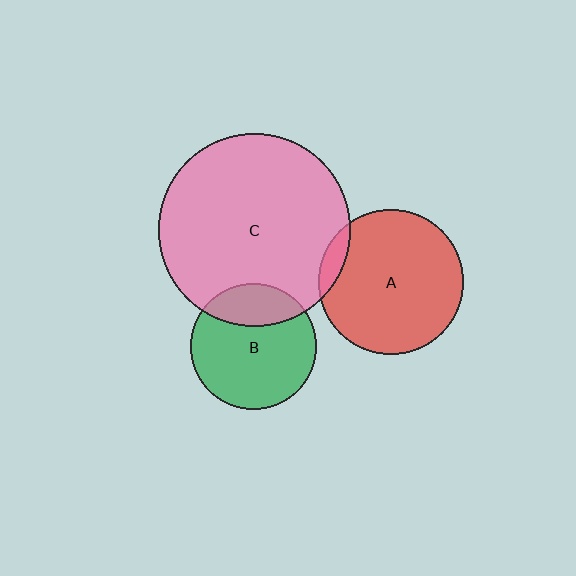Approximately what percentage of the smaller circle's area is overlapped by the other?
Approximately 25%.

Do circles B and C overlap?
Yes.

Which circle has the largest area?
Circle C (pink).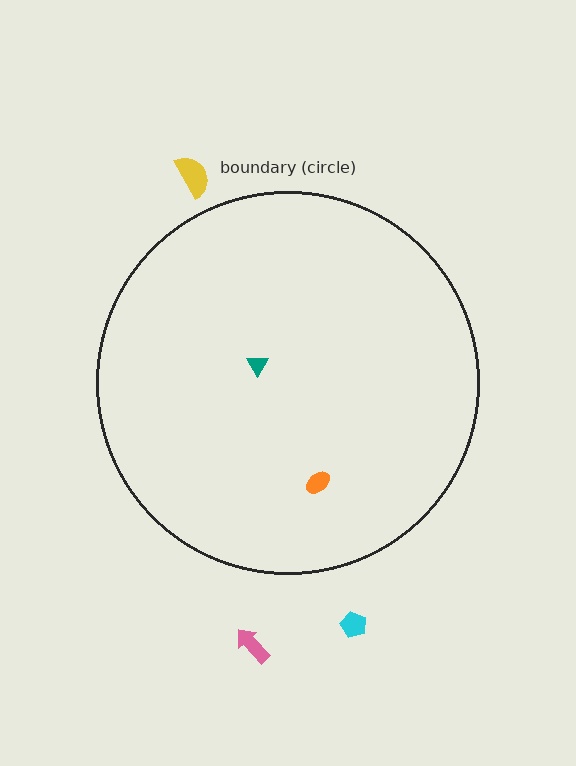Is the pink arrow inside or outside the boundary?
Outside.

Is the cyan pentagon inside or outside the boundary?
Outside.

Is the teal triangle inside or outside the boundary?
Inside.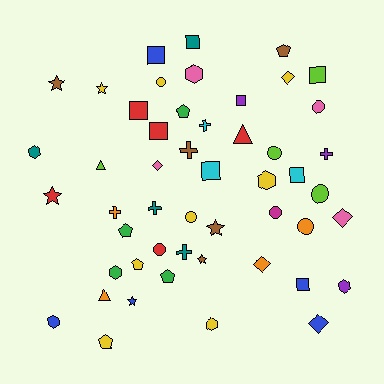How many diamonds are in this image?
There are 5 diamonds.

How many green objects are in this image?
There are 4 green objects.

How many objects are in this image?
There are 50 objects.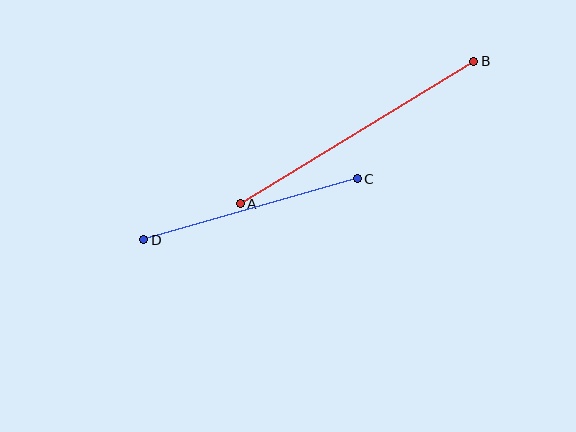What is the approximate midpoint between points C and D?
The midpoint is at approximately (251, 209) pixels.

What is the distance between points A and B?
The distance is approximately 274 pixels.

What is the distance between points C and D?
The distance is approximately 222 pixels.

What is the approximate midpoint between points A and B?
The midpoint is at approximately (357, 133) pixels.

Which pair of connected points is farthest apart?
Points A and B are farthest apart.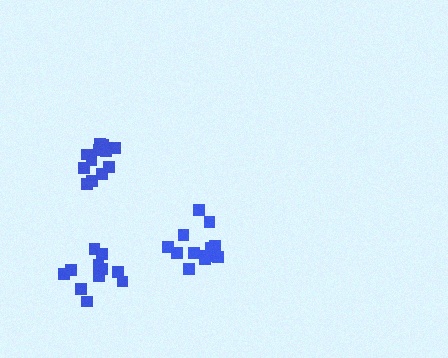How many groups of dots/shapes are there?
There are 3 groups.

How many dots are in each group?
Group 1: 12 dots, Group 2: 12 dots, Group 3: 11 dots (35 total).